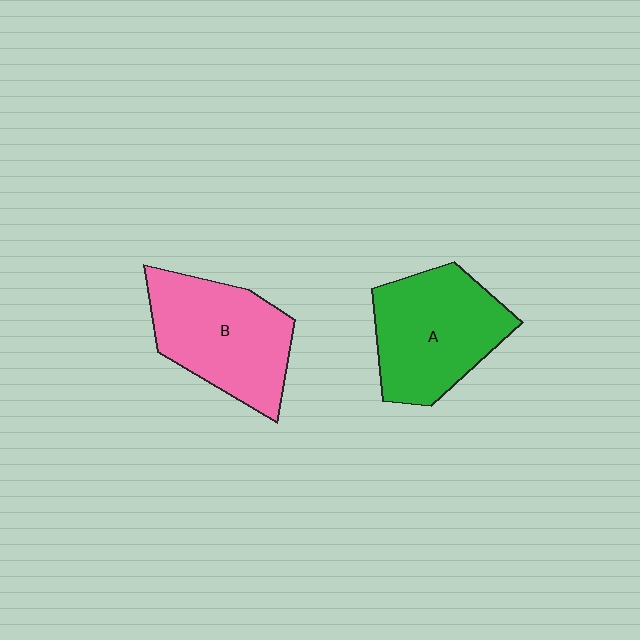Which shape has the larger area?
Shape B (pink).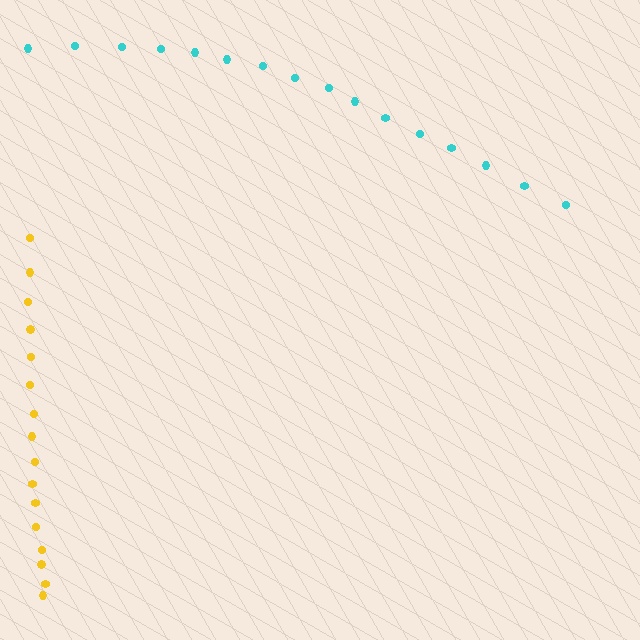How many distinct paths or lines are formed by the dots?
There are 2 distinct paths.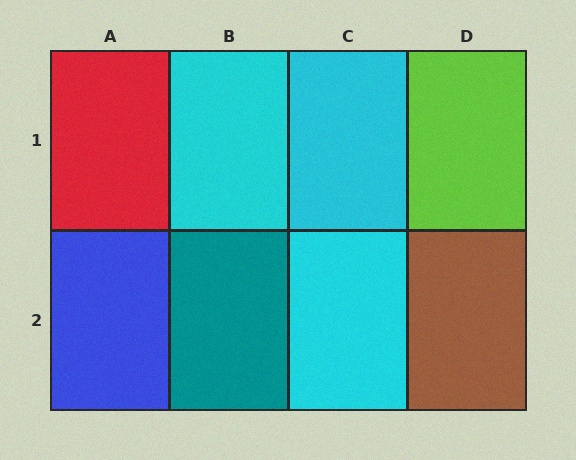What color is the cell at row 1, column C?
Cyan.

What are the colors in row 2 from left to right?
Blue, teal, cyan, brown.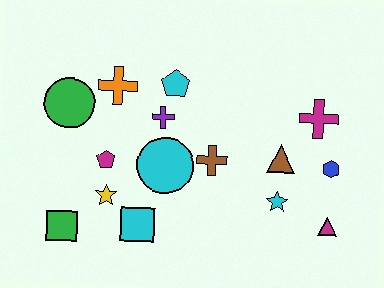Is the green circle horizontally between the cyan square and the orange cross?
No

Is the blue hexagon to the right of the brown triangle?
Yes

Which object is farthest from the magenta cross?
The green square is farthest from the magenta cross.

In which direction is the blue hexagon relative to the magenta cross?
The blue hexagon is below the magenta cross.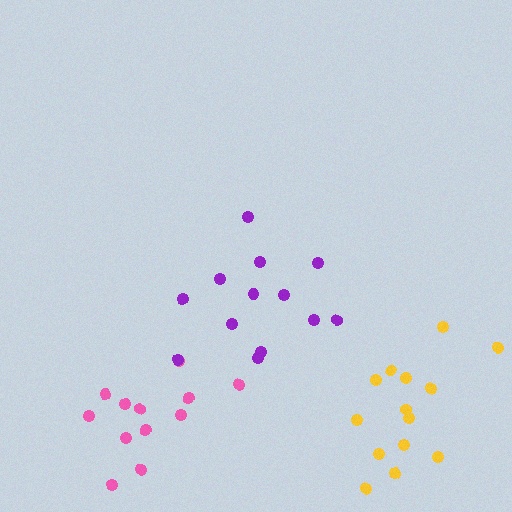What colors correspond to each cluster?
The clusters are colored: yellow, pink, purple.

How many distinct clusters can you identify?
There are 3 distinct clusters.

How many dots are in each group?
Group 1: 14 dots, Group 2: 12 dots, Group 3: 13 dots (39 total).